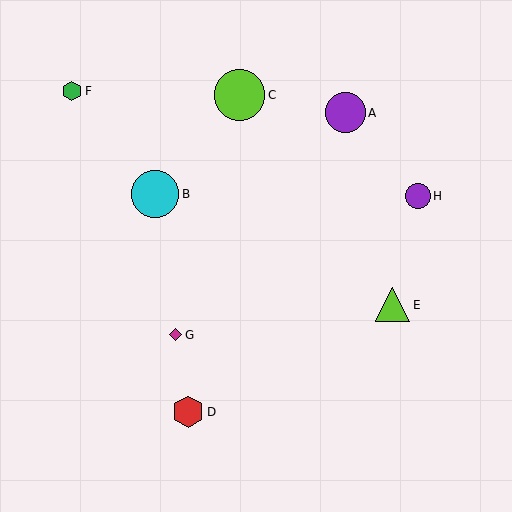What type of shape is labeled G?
Shape G is a magenta diamond.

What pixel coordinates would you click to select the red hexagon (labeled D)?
Click at (188, 412) to select the red hexagon D.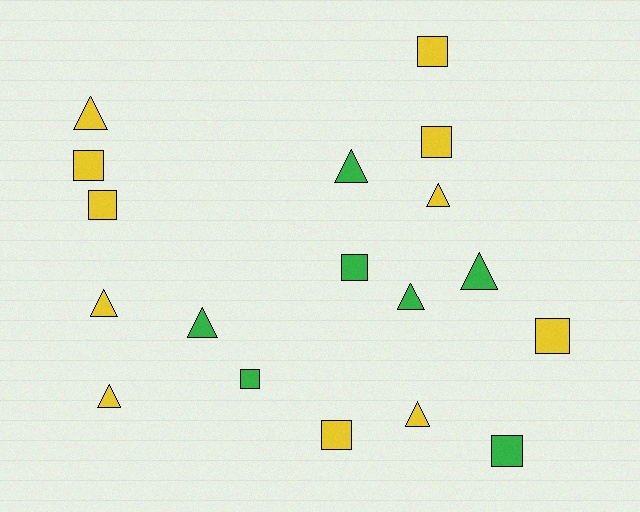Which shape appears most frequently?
Triangle, with 9 objects.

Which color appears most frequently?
Yellow, with 11 objects.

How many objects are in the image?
There are 18 objects.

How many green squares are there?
There are 3 green squares.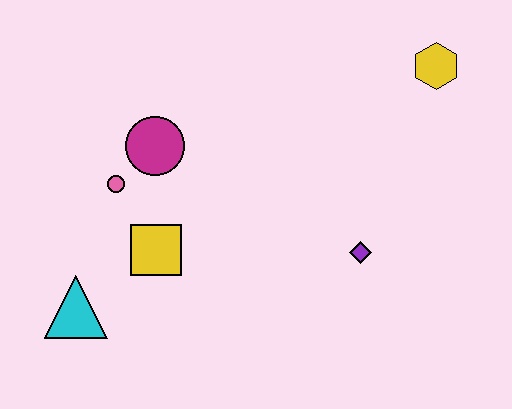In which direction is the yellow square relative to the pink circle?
The yellow square is below the pink circle.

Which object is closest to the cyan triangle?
The yellow square is closest to the cyan triangle.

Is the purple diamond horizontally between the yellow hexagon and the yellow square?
Yes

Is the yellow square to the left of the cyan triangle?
No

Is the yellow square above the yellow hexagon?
No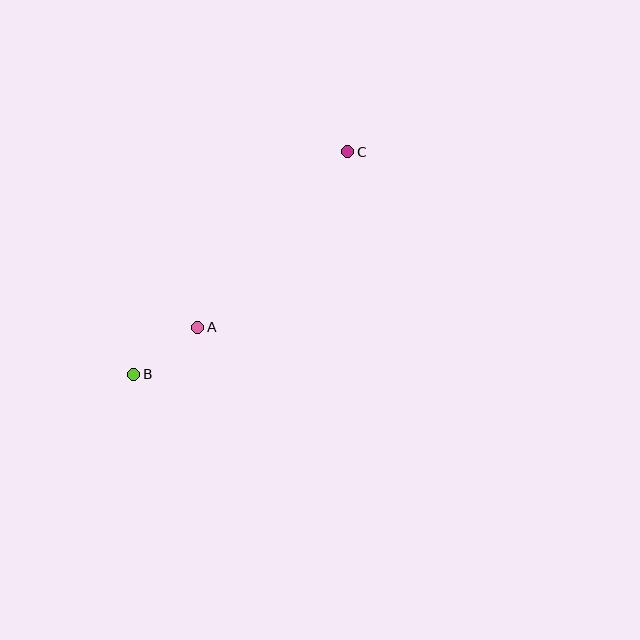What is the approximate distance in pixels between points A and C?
The distance between A and C is approximately 231 pixels.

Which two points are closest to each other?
Points A and B are closest to each other.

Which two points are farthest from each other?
Points B and C are farthest from each other.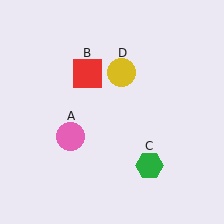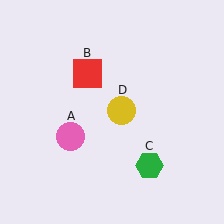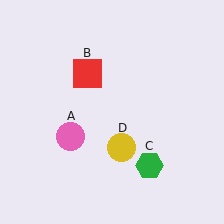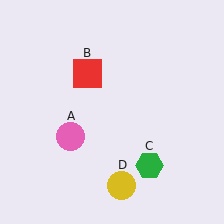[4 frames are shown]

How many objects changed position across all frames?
1 object changed position: yellow circle (object D).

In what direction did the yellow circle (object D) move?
The yellow circle (object D) moved down.